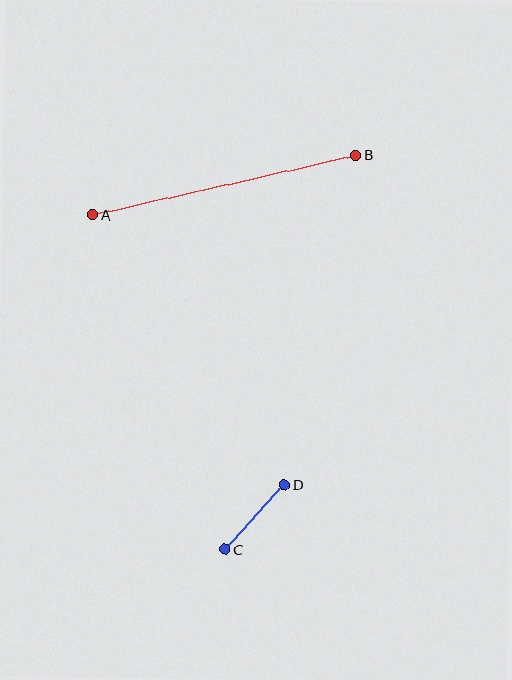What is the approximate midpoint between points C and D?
The midpoint is at approximately (255, 517) pixels.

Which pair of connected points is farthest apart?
Points A and B are farthest apart.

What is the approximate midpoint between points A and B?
The midpoint is at approximately (224, 185) pixels.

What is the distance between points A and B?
The distance is approximately 270 pixels.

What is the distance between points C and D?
The distance is approximately 87 pixels.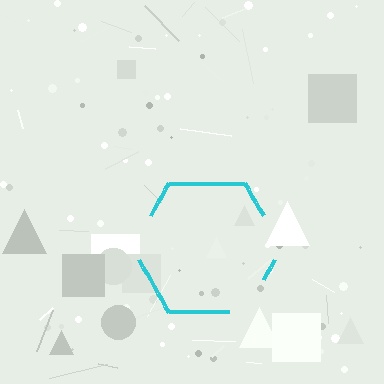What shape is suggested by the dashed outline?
The dashed outline suggests a hexagon.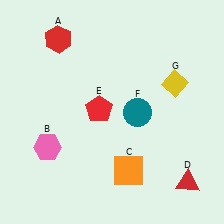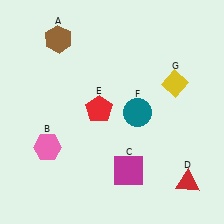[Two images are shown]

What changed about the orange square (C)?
In Image 1, C is orange. In Image 2, it changed to magenta.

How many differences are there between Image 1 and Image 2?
There are 2 differences between the two images.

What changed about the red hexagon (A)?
In Image 1, A is red. In Image 2, it changed to brown.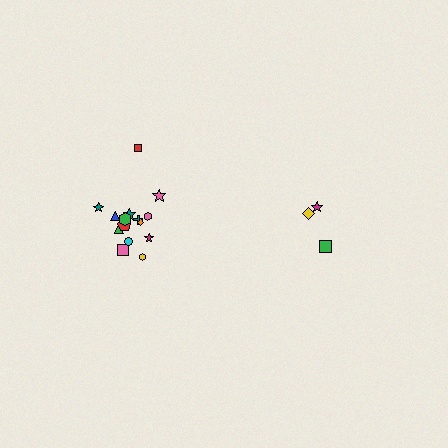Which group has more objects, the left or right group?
The left group.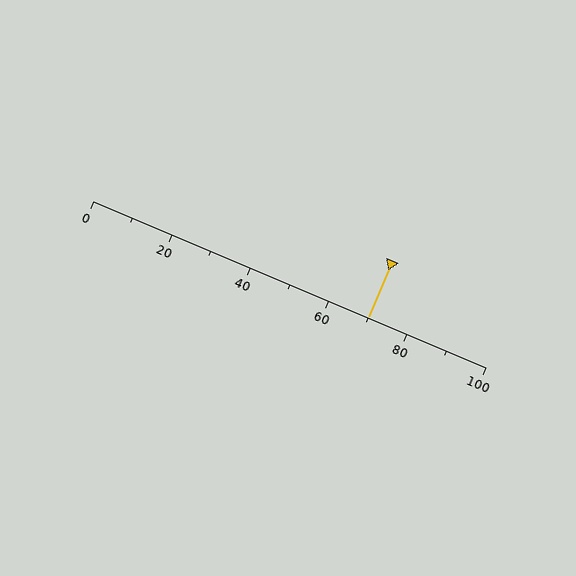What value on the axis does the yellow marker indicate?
The marker indicates approximately 70.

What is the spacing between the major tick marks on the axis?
The major ticks are spaced 20 apart.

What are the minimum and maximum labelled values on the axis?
The axis runs from 0 to 100.